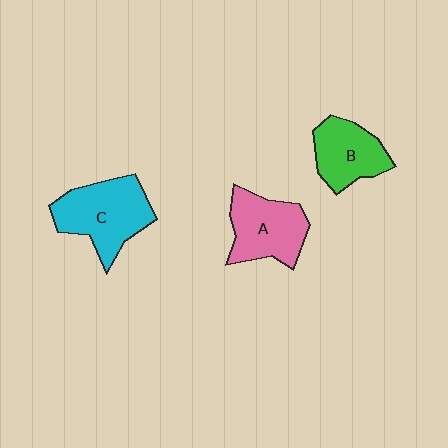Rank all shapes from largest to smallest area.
From largest to smallest: C (cyan), A (pink), B (green).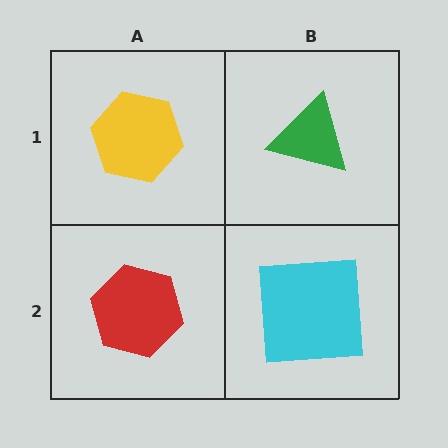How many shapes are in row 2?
2 shapes.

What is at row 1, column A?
A yellow hexagon.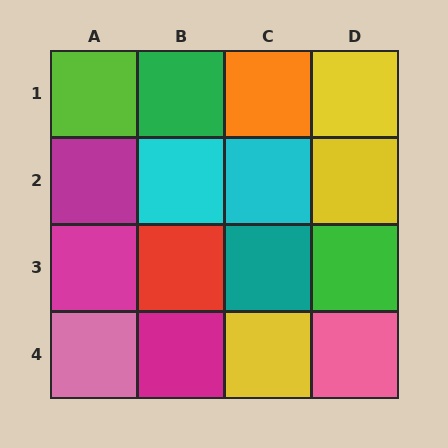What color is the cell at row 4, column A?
Pink.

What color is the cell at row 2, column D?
Yellow.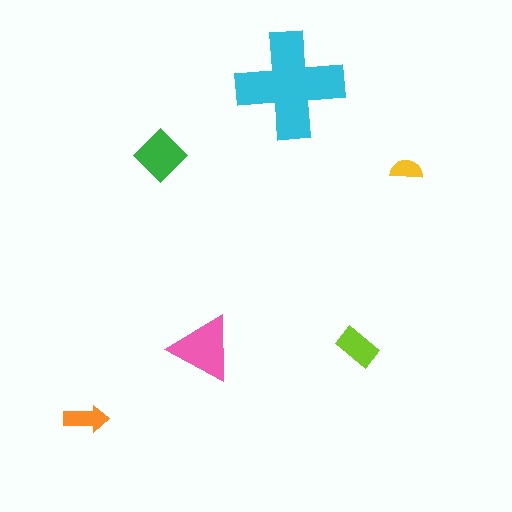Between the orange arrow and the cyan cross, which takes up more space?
The cyan cross.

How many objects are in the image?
There are 6 objects in the image.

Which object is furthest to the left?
The orange arrow is leftmost.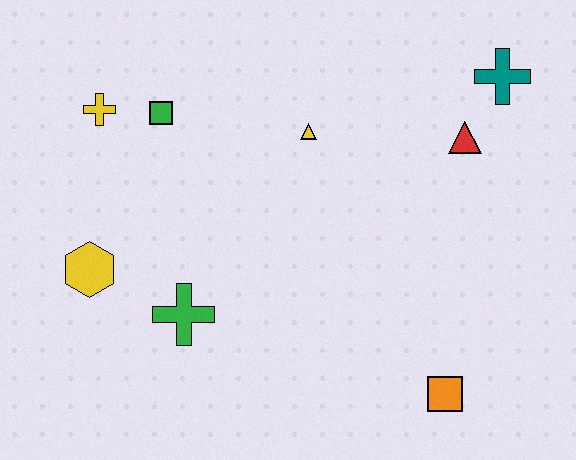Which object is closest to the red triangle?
The teal cross is closest to the red triangle.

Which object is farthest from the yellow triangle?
The orange square is farthest from the yellow triangle.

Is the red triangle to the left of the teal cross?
Yes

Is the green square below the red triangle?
No